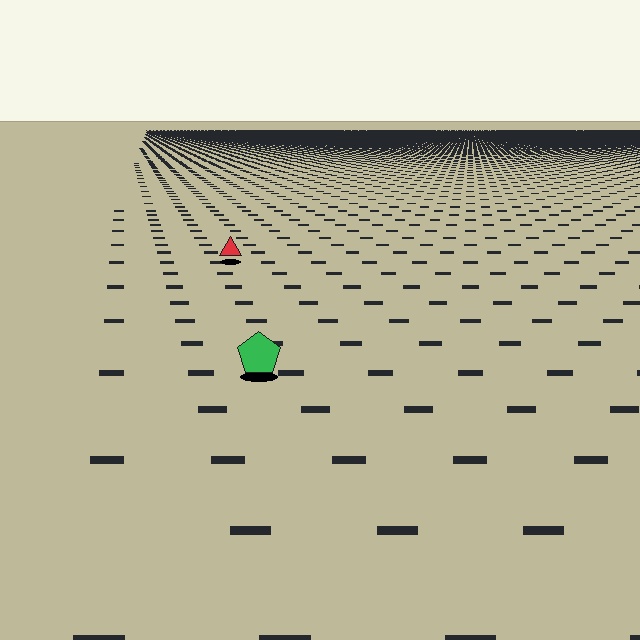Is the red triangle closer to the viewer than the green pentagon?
No. The green pentagon is closer — you can tell from the texture gradient: the ground texture is coarser near it.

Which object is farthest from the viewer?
The red triangle is farthest from the viewer. It appears smaller and the ground texture around it is denser.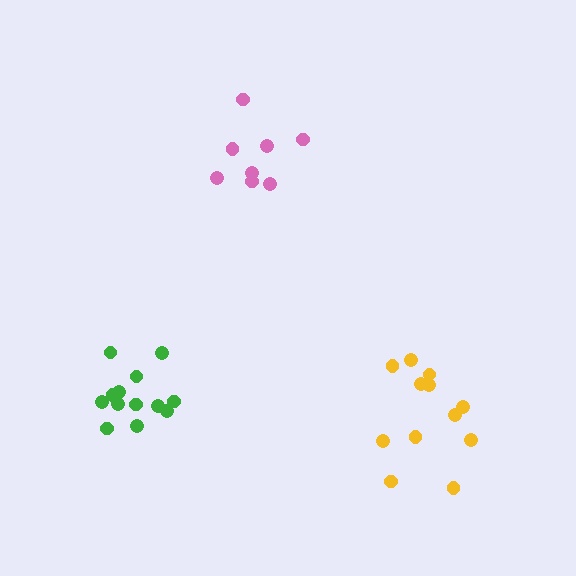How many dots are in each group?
Group 1: 13 dots, Group 2: 12 dots, Group 3: 8 dots (33 total).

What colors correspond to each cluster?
The clusters are colored: green, yellow, pink.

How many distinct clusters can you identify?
There are 3 distinct clusters.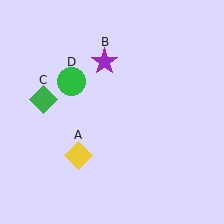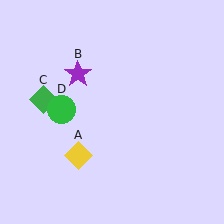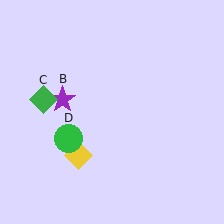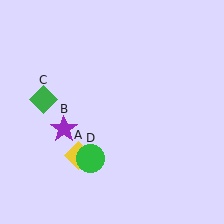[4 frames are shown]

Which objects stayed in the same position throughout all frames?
Yellow diamond (object A) and green diamond (object C) remained stationary.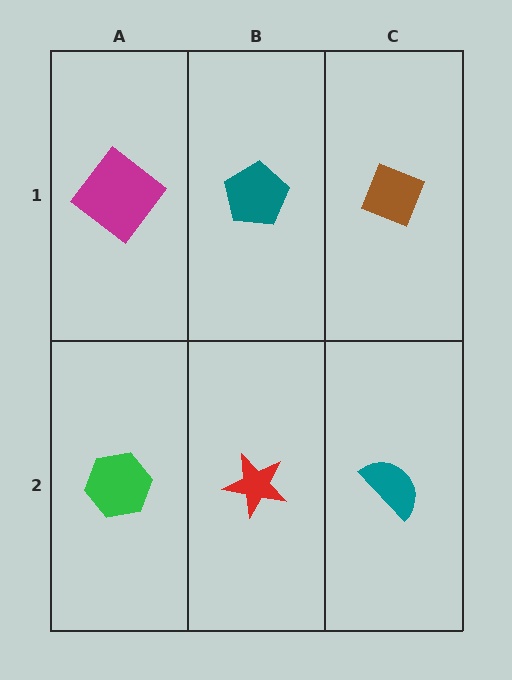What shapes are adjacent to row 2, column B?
A teal pentagon (row 1, column B), a green hexagon (row 2, column A), a teal semicircle (row 2, column C).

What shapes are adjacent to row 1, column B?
A red star (row 2, column B), a magenta diamond (row 1, column A), a brown diamond (row 1, column C).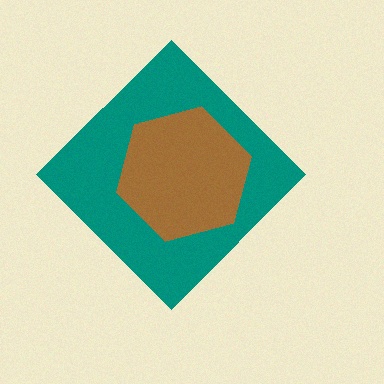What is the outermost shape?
The teal diamond.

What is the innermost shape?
The brown hexagon.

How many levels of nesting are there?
2.